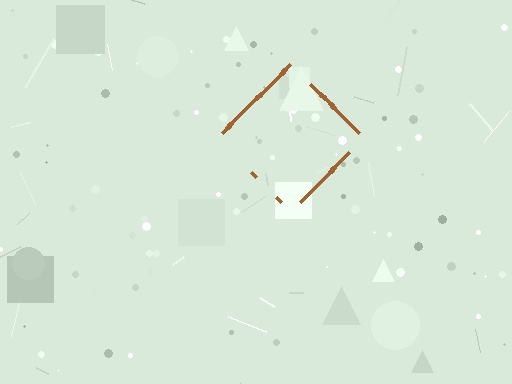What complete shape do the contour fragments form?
The contour fragments form a diamond.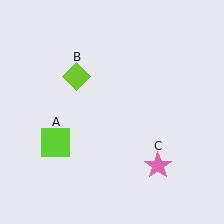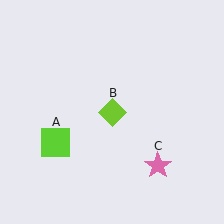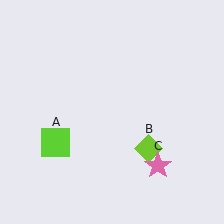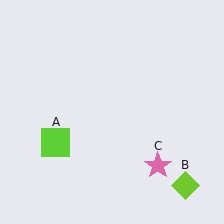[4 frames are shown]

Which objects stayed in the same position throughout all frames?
Lime square (object A) and pink star (object C) remained stationary.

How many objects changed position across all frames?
1 object changed position: lime diamond (object B).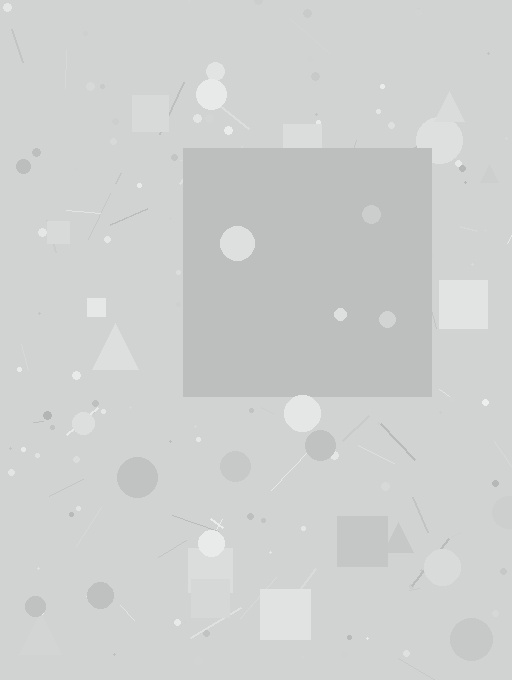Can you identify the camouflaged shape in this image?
The camouflaged shape is a square.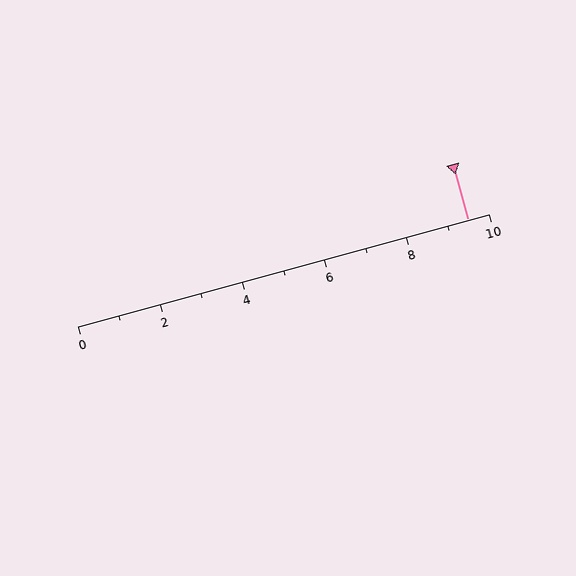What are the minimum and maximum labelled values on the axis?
The axis runs from 0 to 10.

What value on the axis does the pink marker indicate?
The marker indicates approximately 9.5.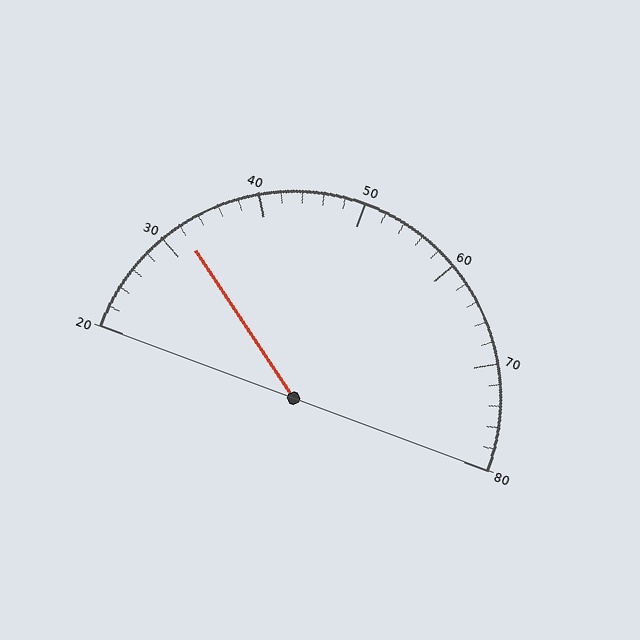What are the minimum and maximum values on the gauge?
The gauge ranges from 20 to 80.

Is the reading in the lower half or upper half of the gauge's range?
The reading is in the lower half of the range (20 to 80).